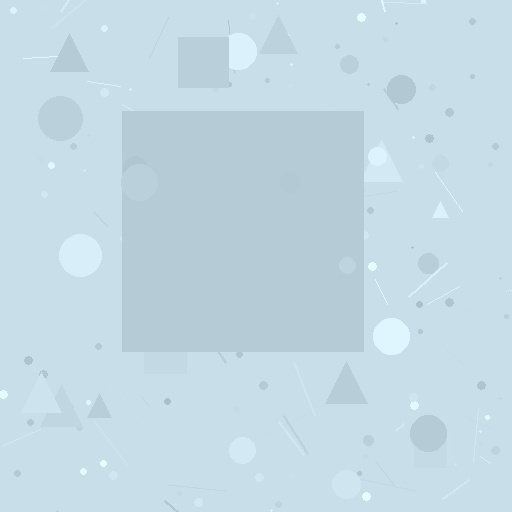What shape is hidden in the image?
A square is hidden in the image.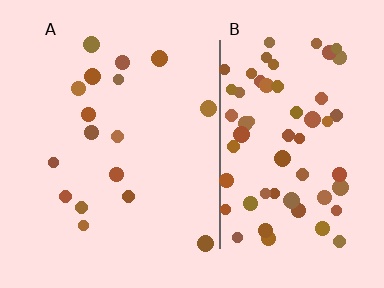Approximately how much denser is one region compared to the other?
Approximately 3.8× — region B over region A.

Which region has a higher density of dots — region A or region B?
B (the right).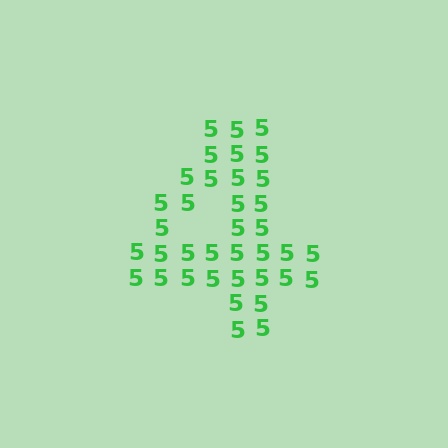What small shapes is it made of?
It is made of small digit 5's.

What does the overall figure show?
The overall figure shows the digit 4.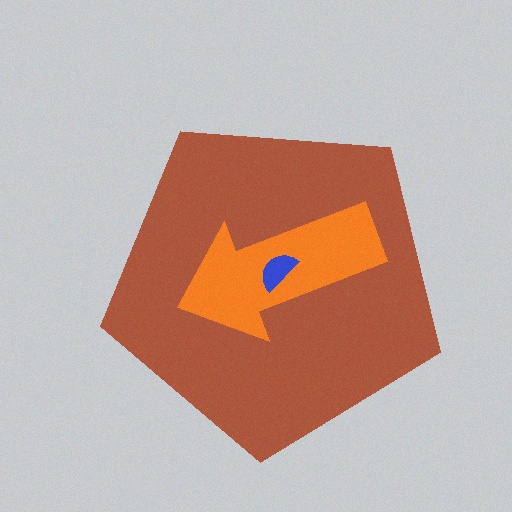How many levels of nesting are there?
3.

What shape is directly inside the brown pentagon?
The orange arrow.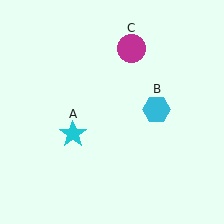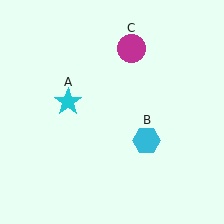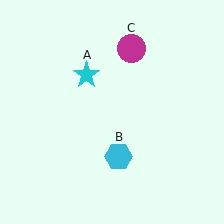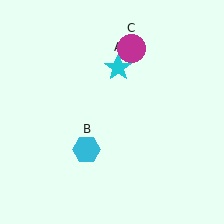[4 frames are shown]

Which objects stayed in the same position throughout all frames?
Magenta circle (object C) remained stationary.